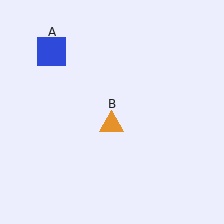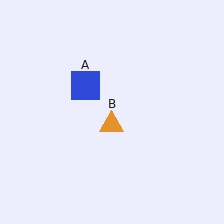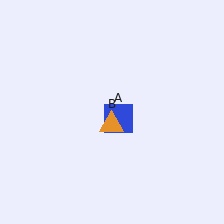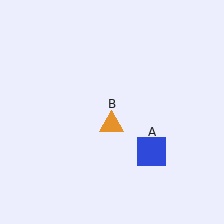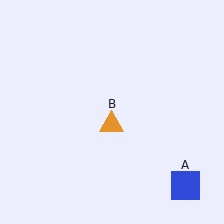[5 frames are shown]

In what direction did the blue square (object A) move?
The blue square (object A) moved down and to the right.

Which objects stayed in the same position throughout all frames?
Orange triangle (object B) remained stationary.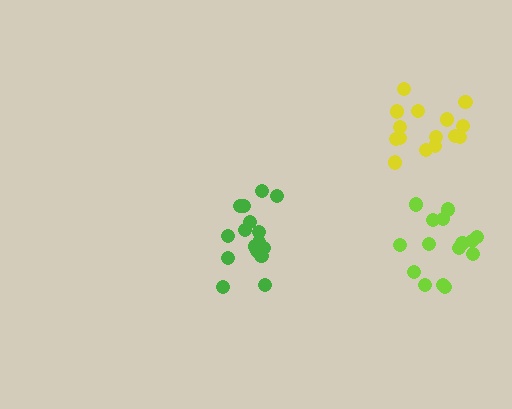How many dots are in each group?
Group 1: 16 dots, Group 2: 15 dots, Group 3: 15 dots (46 total).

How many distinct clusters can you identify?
There are 3 distinct clusters.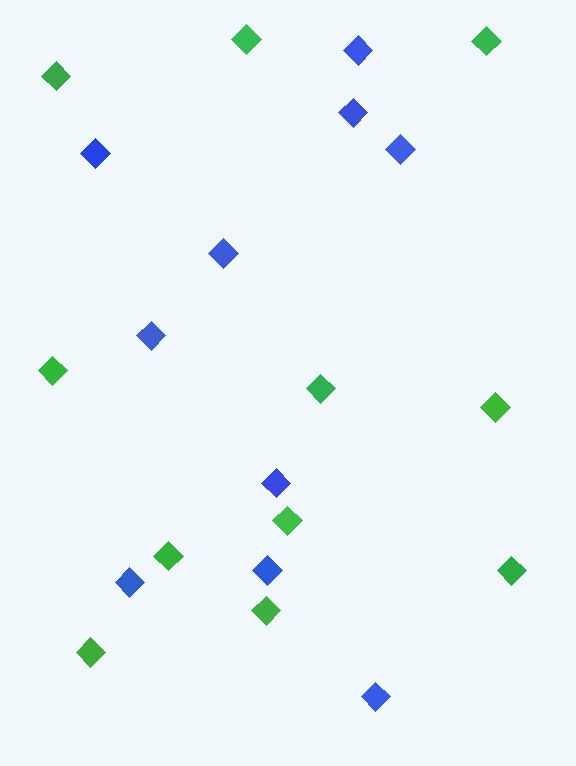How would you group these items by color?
There are 2 groups: one group of green diamonds (11) and one group of blue diamonds (10).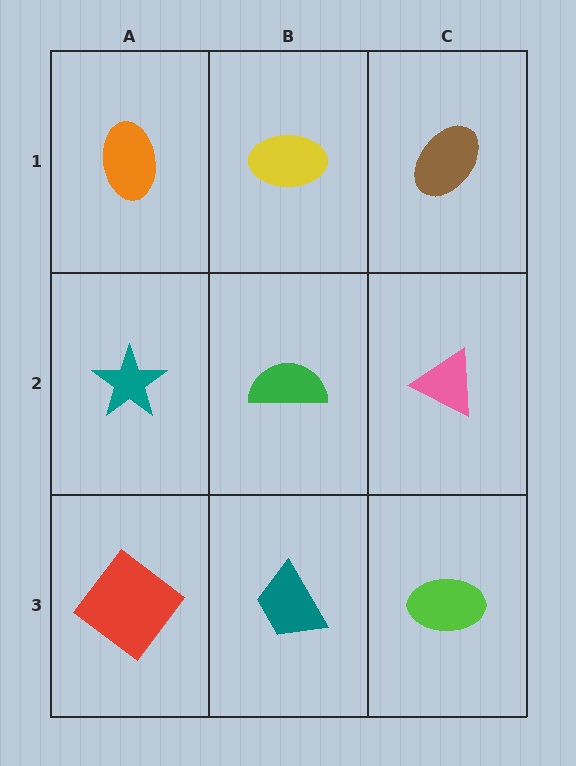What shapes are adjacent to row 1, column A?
A teal star (row 2, column A), a yellow ellipse (row 1, column B).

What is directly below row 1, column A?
A teal star.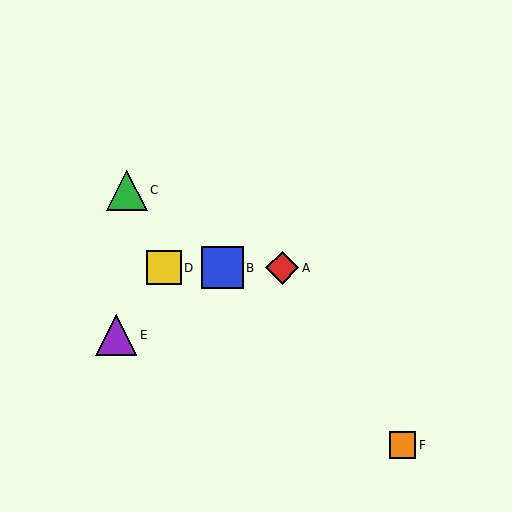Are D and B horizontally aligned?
Yes, both are at y≈268.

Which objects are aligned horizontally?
Objects A, B, D are aligned horizontally.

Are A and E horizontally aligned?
No, A is at y≈268 and E is at y≈335.